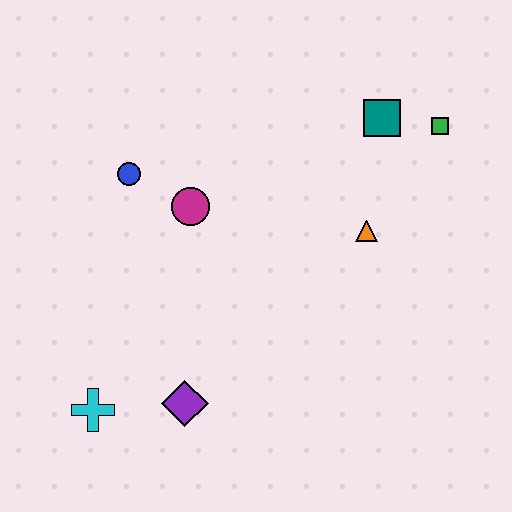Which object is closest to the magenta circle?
The blue circle is closest to the magenta circle.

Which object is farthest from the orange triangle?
The cyan cross is farthest from the orange triangle.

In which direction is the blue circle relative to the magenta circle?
The blue circle is to the left of the magenta circle.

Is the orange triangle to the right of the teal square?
No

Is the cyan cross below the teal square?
Yes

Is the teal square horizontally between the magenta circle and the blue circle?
No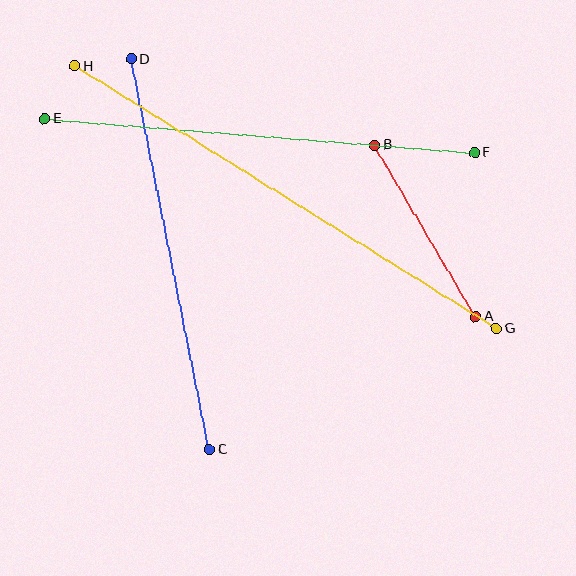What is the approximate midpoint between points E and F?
The midpoint is at approximately (259, 136) pixels.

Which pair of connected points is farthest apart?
Points G and H are farthest apart.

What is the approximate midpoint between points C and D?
The midpoint is at approximately (170, 254) pixels.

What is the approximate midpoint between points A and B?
The midpoint is at approximately (425, 231) pixels.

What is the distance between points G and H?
The distance is approximately 497 pixels.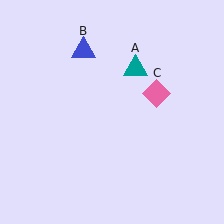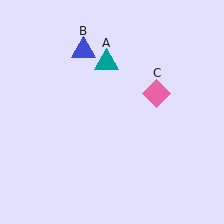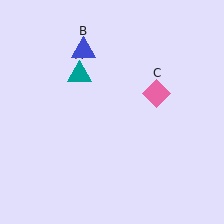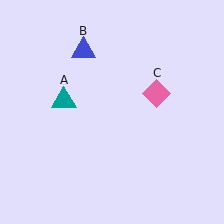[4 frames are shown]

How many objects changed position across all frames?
1 object changed position: teal triangle (object A).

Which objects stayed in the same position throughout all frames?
Blue triangle (object B) and pink diamond (object C) remained stationary.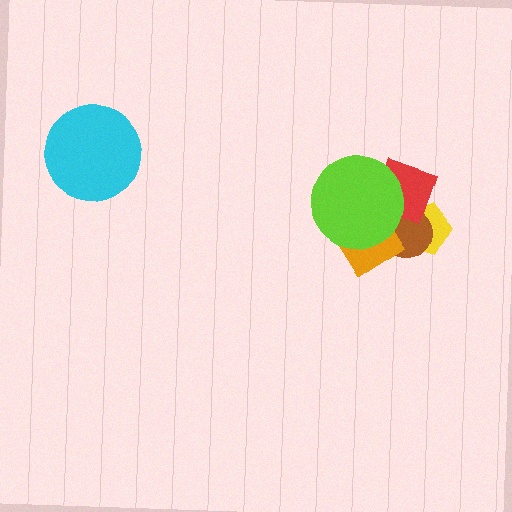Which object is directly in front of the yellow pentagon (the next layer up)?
The brown circle is directly in front of the yellow pentagon.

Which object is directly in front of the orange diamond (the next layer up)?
The red diamond is directly in front of the orange diamond.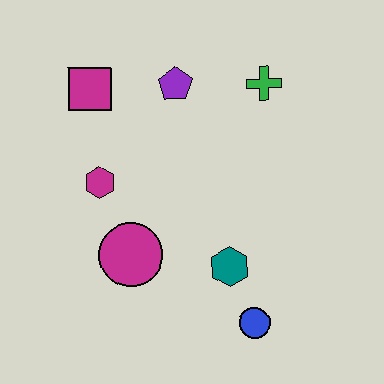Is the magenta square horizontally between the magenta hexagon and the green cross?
No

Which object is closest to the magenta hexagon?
The magenta circle is closest to the magenta hexagon.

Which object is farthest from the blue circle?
The magenta square is farthest from the blue circle.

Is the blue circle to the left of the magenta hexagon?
No